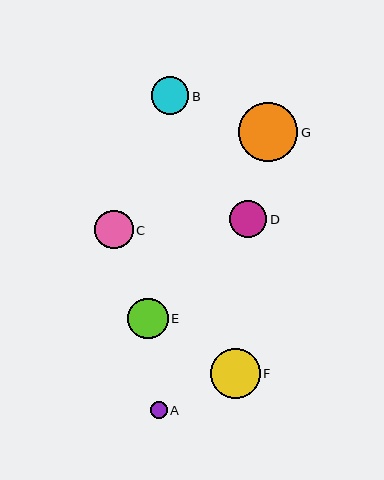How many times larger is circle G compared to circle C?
Circle G is approximately 1.6 times the size of circle C.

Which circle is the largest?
Circle G is the largest with a size of approximately 59 pixels.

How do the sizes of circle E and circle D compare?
Circle E and circle D are approximately the same size.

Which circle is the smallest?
Circle A is the smallest with a size of approximately 17 pixels.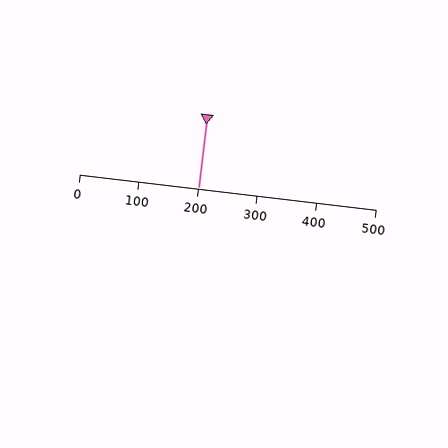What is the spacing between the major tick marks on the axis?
The major ticks are spaced 100 apart.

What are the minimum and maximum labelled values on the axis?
The axis runs from 0 to 500.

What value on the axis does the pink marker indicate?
The marker indicates approximately 200.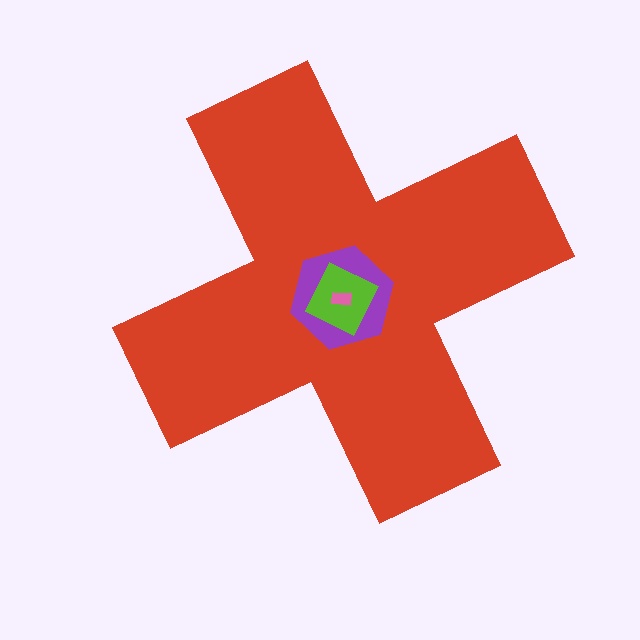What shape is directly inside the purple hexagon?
The lime diamond.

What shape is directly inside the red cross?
The purple hexagon.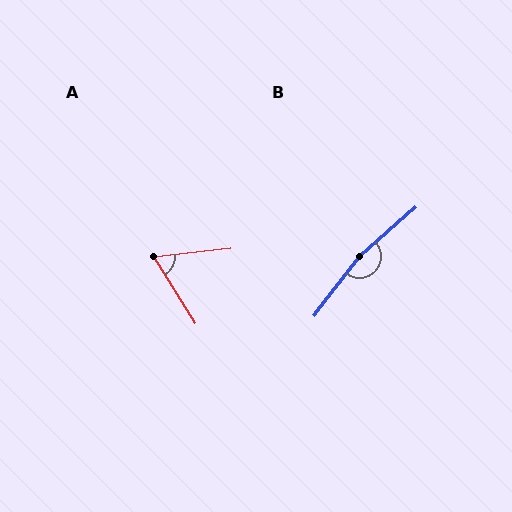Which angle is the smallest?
A, at approximately 64 degrees.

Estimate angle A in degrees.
Approximately 64 degrees.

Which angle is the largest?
B, at approximately 168 degrees.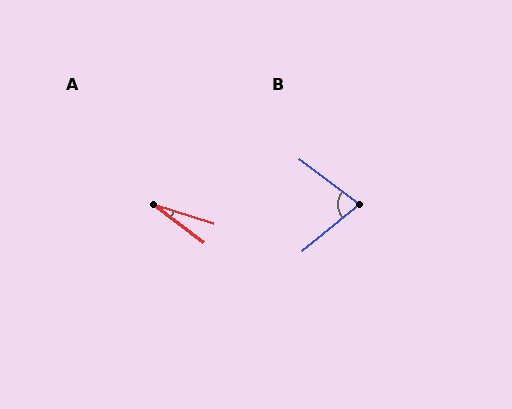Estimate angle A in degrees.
Approximately 19 degrees.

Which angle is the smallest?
A, at approximately 19 degrees.